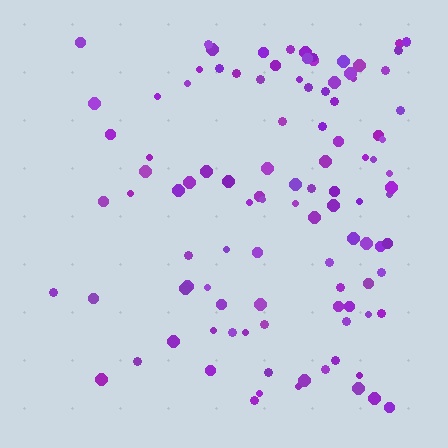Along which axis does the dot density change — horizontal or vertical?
Horizontal.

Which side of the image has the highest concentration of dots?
The right.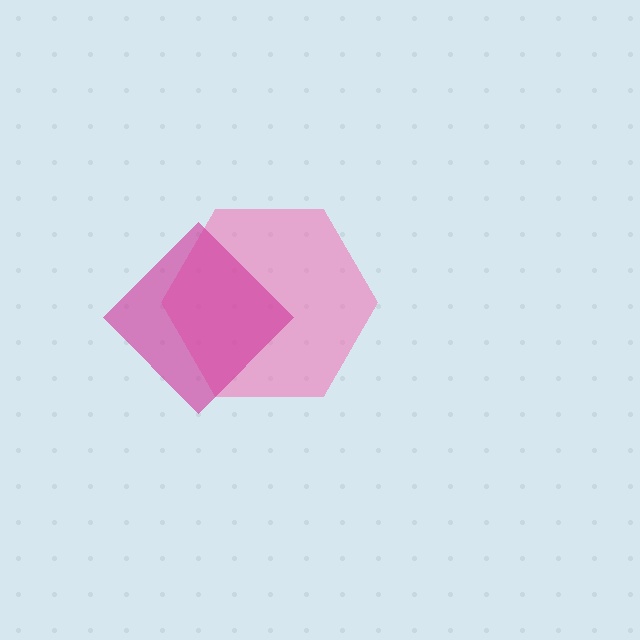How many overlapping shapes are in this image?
There are 2 overlapping shapes in the image.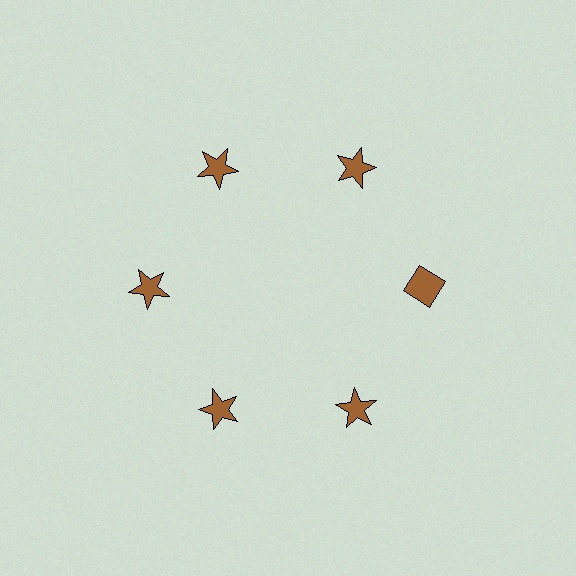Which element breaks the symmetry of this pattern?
The brown diamond at roughly the 3 o'clock position breaks the symmetry. All other shapes are brown stars.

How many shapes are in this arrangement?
There are 6 shapes arranged in a ring pattern.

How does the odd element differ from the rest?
It has a different shape: diamond instead of star.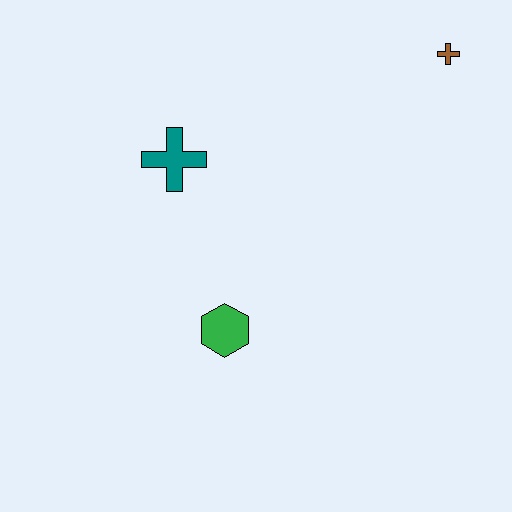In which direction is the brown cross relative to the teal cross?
The brown cross is to the right of the teal cross.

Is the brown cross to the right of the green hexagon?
Yes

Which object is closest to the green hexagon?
The teal cross is closest to the green hexagon.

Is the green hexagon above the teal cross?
No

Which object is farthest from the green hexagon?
The brown cross is farthest from the green hexagon.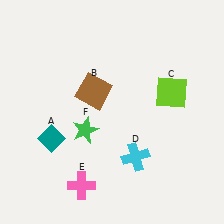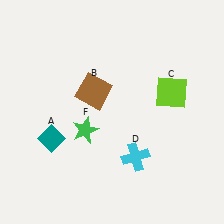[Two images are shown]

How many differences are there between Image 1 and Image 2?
There is 1 difference between the two images.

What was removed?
The pink cross (E) was removed in Image 2.